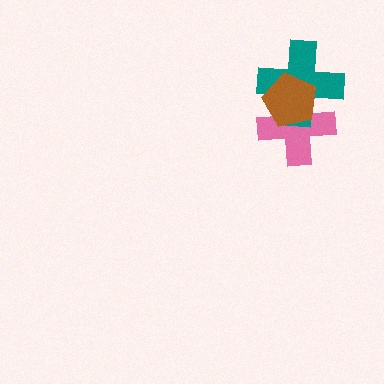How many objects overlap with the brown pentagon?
2 objects overlap with the brown pentagon.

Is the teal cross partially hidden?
Yes, it is partially covered by another shape.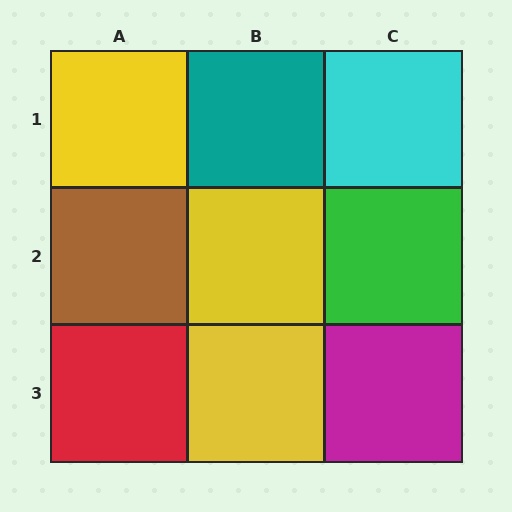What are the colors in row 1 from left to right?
Yellow, teal, cyan.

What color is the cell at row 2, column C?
Green.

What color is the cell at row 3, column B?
Yellow.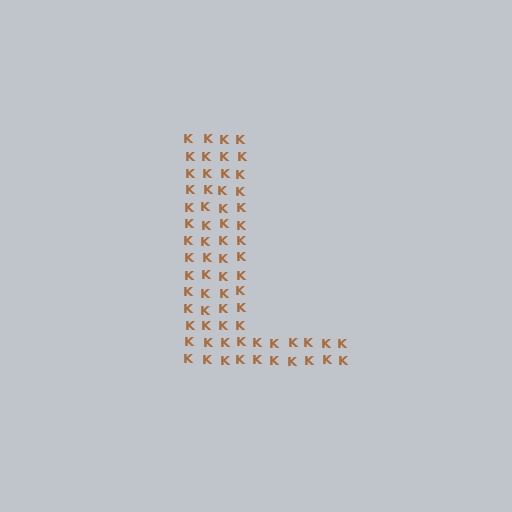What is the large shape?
The large shape is the letter L.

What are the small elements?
The small elements are letter K's.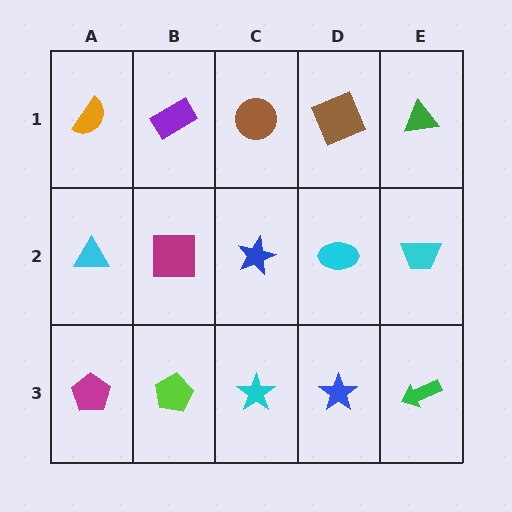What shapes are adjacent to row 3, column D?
A cyan ellipse (row 2, column D), a cyan star (row 3, column C), a green arrow (row 3, column E).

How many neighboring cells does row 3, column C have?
3.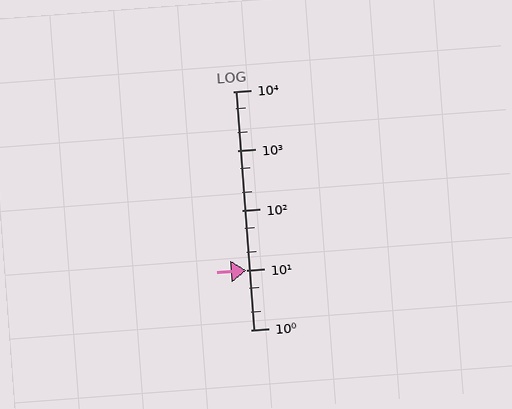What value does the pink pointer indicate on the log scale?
The pointer indicates approximately 10.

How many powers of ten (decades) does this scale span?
The scale spans 4 decades, from 1 to 10000.